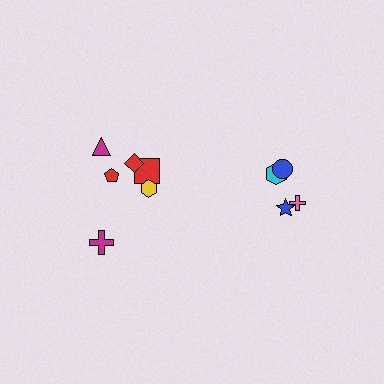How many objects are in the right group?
There are 4 objects.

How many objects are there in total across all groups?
There are 10 objects.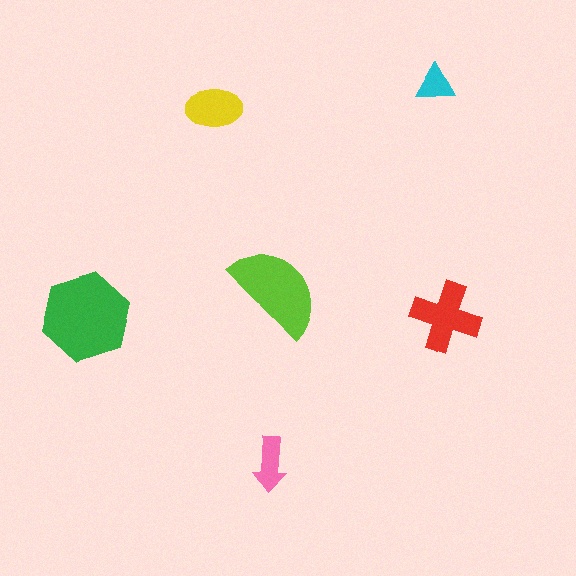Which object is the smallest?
The cyan triangle.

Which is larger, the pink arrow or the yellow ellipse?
The yellow ellipse.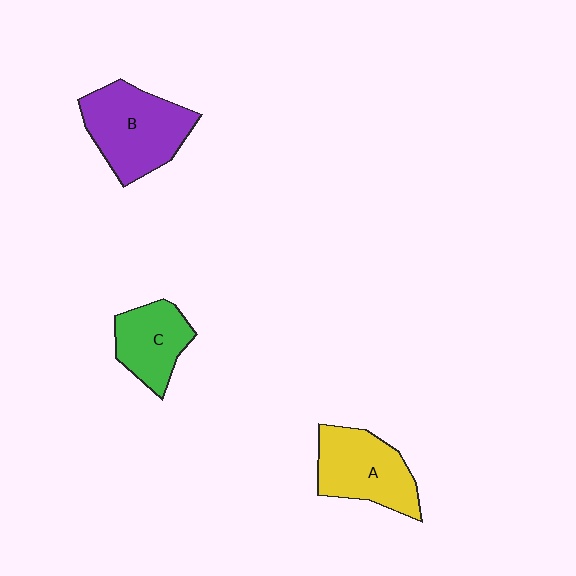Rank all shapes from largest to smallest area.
From largest to smallest: B (purple), A (yellow), C (green).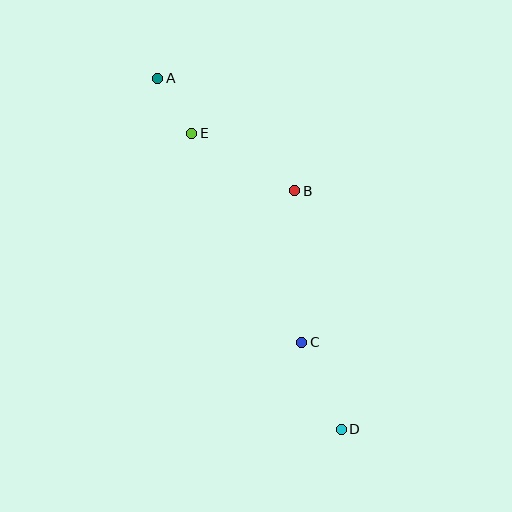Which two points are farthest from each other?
Points A and D are farthest from each other.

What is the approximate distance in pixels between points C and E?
The distance between C and E is approximately 236 pixels.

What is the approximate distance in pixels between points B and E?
The distance between B and E is approximately 118 pixels.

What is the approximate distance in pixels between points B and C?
The distance between B and C is approximately 152 pixels.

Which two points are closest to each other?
Points A and E are closest to each other.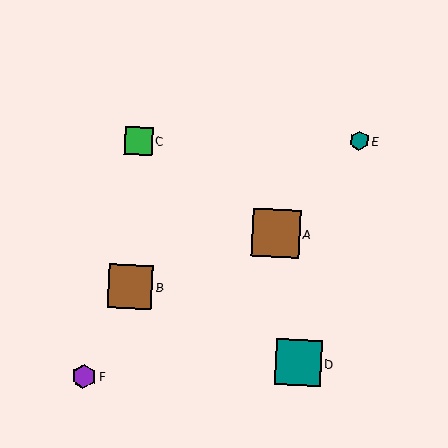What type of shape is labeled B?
Shape B is a brown square.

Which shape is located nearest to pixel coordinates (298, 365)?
The teal square (labeled D) at (298, 363) is nearest to that location.